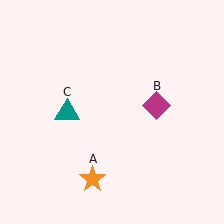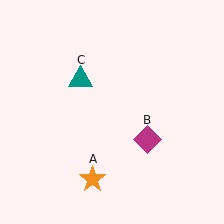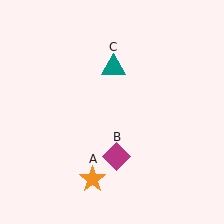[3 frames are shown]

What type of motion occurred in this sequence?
The magenta diamond (object B), teal triangle (object C) rotated clockwise around the center of the scene.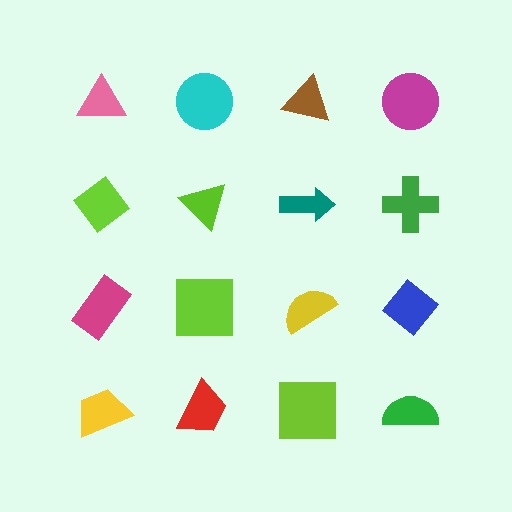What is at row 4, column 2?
A red trapezoid.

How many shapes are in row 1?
4 shapes.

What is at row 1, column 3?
A brown triangle.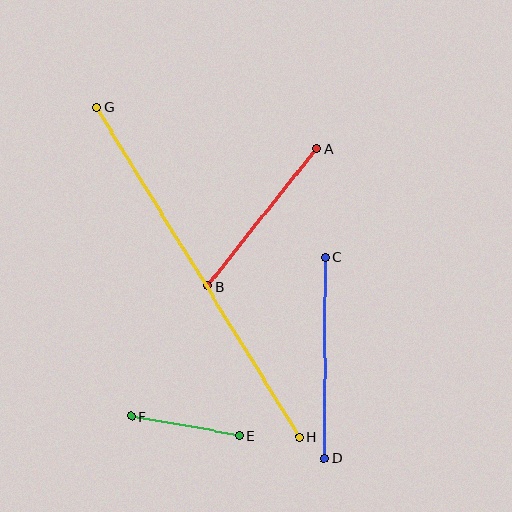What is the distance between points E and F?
The distance is approximately 109 pixels.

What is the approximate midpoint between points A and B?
The midpoint is at approximately (262, 217) pixels.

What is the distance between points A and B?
The distance is approximately 176 pixels.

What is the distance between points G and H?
The distance is approximately 386 pixels.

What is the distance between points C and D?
The distance is approximately 201 pixels.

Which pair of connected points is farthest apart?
Points G and H are farthest apart.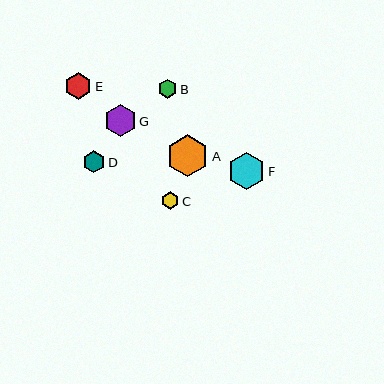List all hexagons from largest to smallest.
From largest to smallest: A, F, G, E, D, B, C.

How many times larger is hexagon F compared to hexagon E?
Hexagon F is approximately 1.4 times the size of hexagon E.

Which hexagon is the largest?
Hexagon A is the largest with a size of approximately 42 pixels.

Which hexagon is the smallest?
Hexagon C is the smallest with a size of approximately 17 pixels.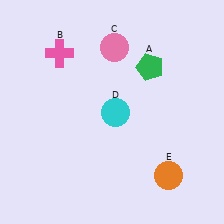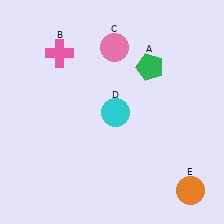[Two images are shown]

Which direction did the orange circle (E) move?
The orange circle (E) moved right.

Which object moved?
The orange circle (E) moved right.